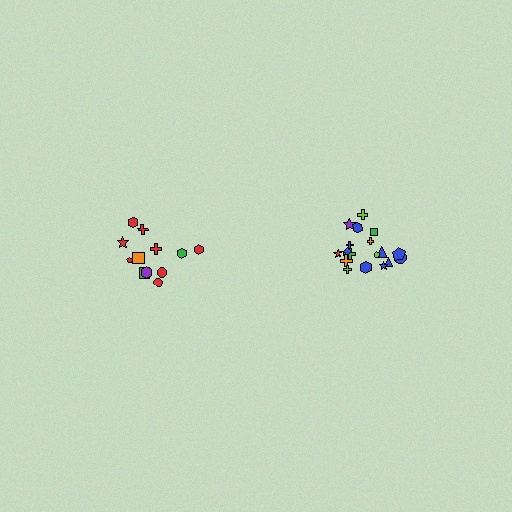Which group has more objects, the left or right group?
The right group.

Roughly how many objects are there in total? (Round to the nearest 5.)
Roughly 30 objects in total.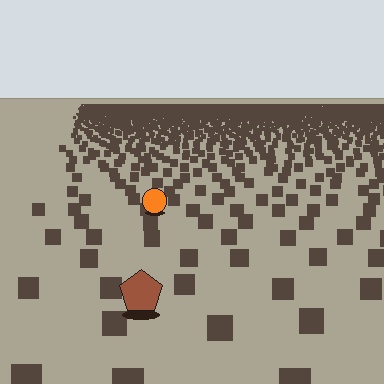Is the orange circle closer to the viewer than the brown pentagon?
No. The brown pentagon is closer — you can tell from the texture gradient: the ground texture is coarser near it.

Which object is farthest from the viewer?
The orange circle is farthest from the viewer. It appears smaller and the ground texture around it is denser.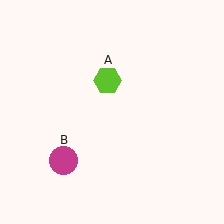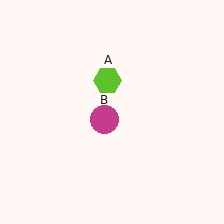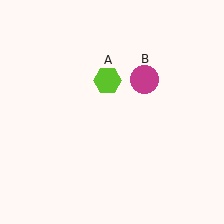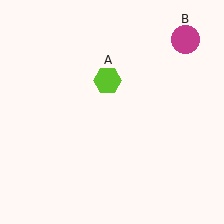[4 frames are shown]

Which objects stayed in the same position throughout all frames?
Lime hexagon (object A) remained stationary.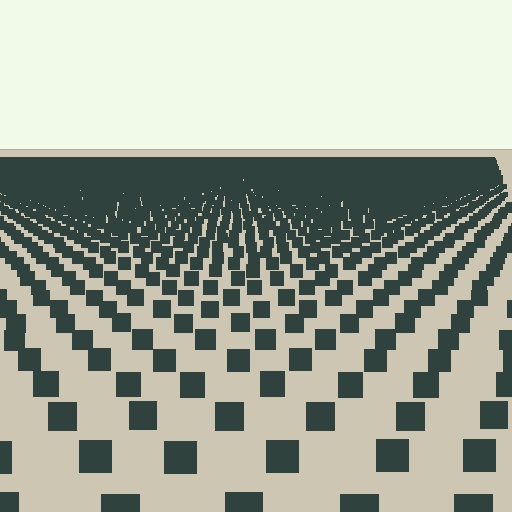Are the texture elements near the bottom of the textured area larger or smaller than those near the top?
Larger. Near the bottom, elements are closer to the viewer and appear at a bigger on-screen size.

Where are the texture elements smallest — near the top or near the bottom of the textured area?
Near the top.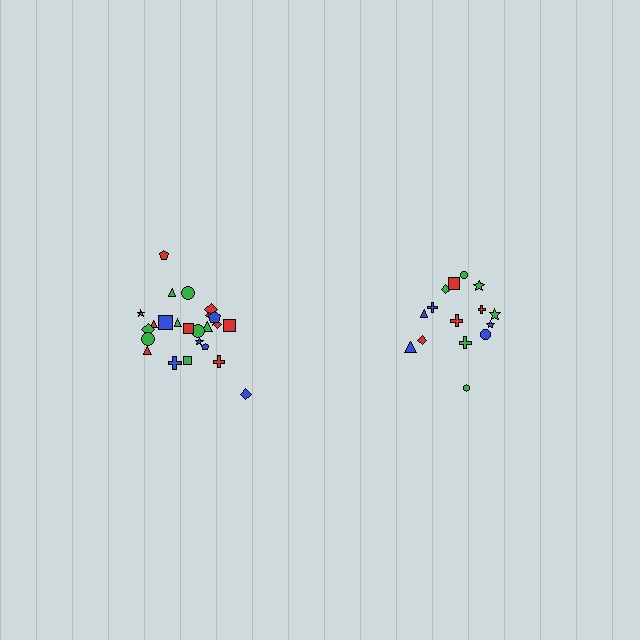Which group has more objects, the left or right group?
The left group.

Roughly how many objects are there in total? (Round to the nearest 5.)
Roughly 40 objects in total.